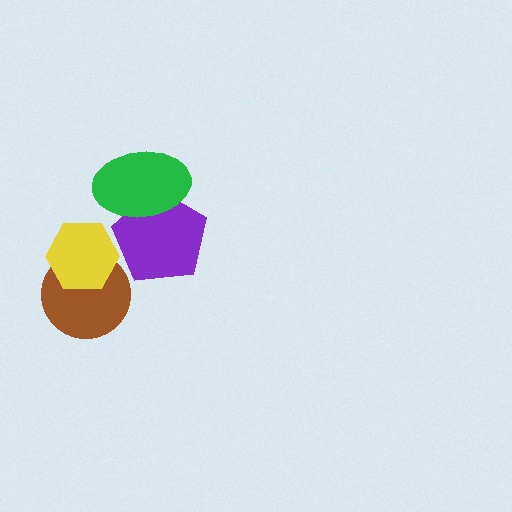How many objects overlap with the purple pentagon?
1 object overlaps with the purple pentagon.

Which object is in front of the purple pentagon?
The green ellipse is in front of the purple pentagon.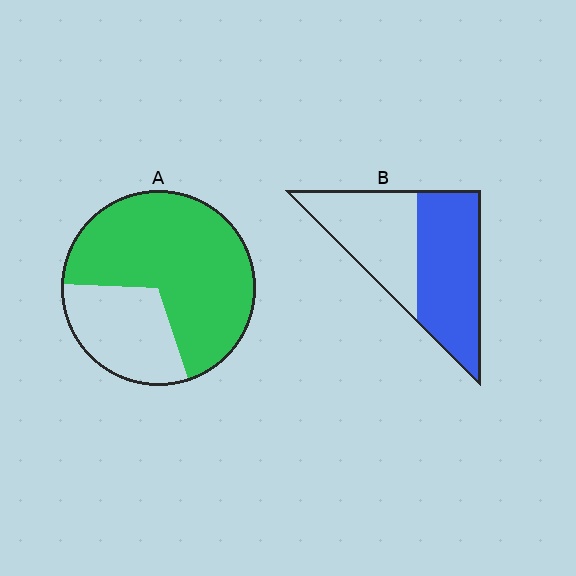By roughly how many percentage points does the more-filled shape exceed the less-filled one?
By roughly 15 percentage points (A over B).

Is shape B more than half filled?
Yes.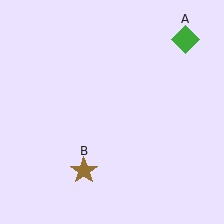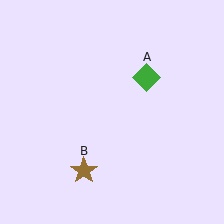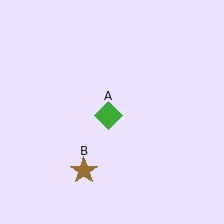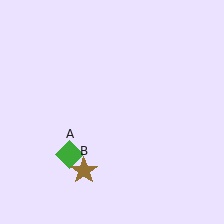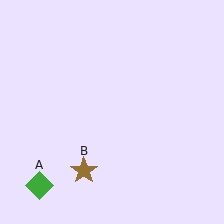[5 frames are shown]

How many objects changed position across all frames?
1 object changed position: green diamond (object A).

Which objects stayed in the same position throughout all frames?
Brown star (object B) remained stationary.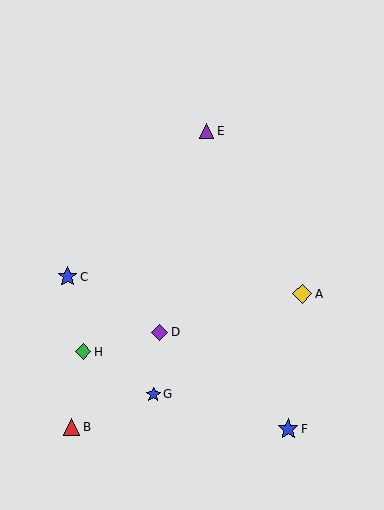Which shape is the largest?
The blue star (labeled F) is the largest.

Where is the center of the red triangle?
The center of the red triangle is at (71, 427).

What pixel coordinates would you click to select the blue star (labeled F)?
Click at (288, 429) to select the blue star F.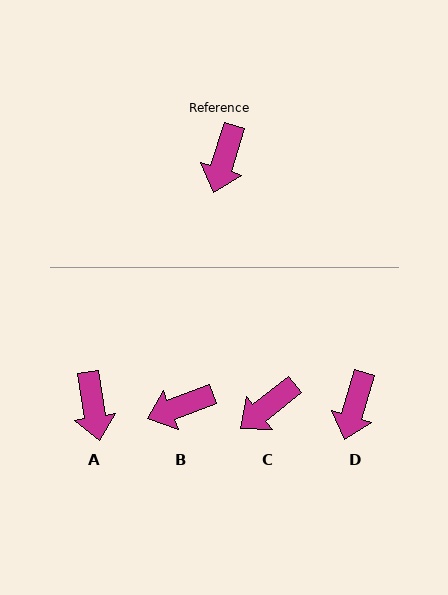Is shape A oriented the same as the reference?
No, it is off by about 26 degrees.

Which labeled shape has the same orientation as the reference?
D.